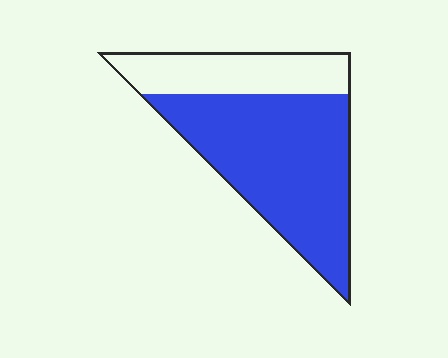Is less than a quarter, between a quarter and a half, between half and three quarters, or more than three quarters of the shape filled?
Between half and three quarters.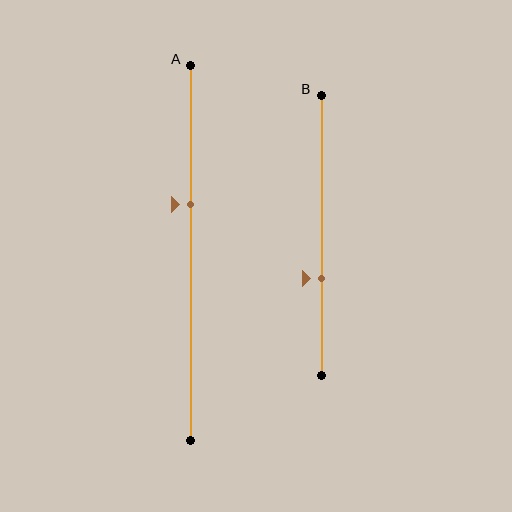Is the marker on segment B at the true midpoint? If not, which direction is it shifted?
No, the marker on segment B is shifted downward by about 15% of the segment length.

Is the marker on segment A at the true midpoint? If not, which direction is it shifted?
No, the marker on segment A is shifted upward by about 13% of the segment length.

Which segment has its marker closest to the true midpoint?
Segment A has its marker closest to the true midpoint.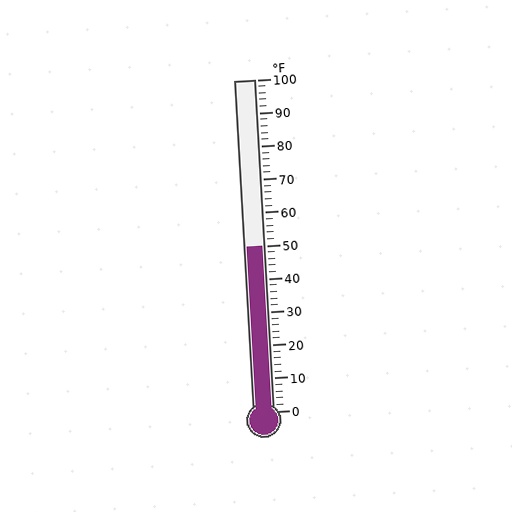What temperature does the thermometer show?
The thermometer shows approximately 50°F.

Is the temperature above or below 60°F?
The temperature is below 60°F.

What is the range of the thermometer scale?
The thermometer scale ranges from 0°F to 100°F.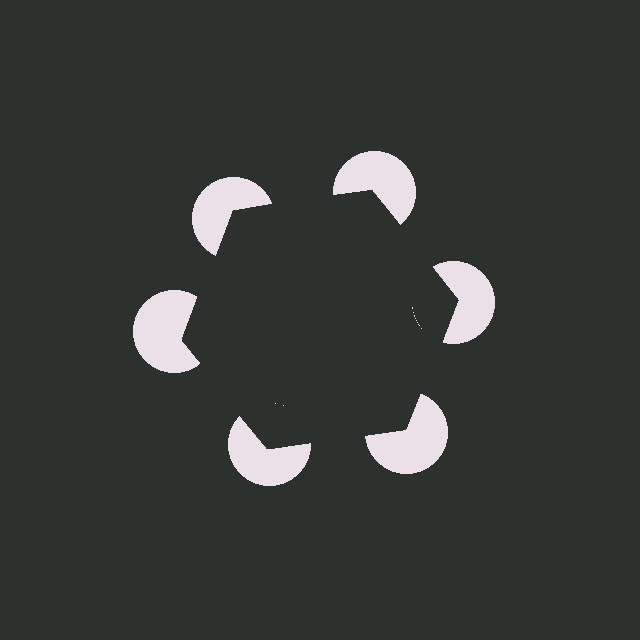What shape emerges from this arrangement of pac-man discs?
An illusory hexagon — its edges are inferred from the aligned wedge cuts in the pac-man discs, not physically drawn.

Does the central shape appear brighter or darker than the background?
It typically appears slightly darker than the background, even though no actual brightness change is drawn.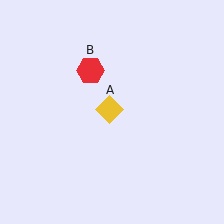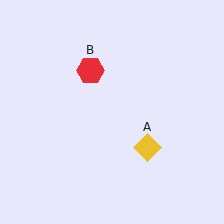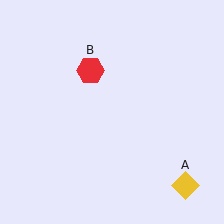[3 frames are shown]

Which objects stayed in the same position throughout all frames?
Red hexagon (object B) remained stationary.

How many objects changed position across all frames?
1 object changed position: yellow diamond (object A).